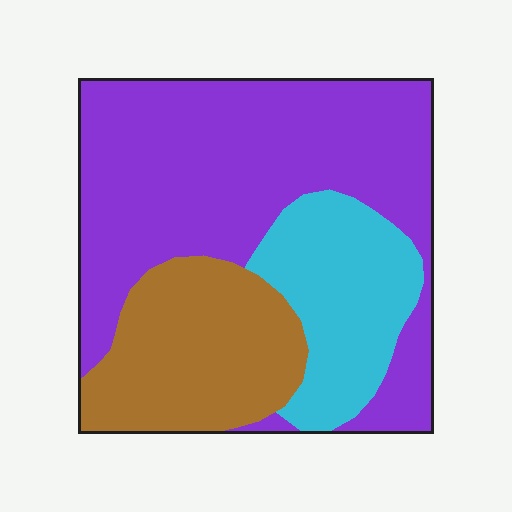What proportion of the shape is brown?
Brown covers around 25% of the shape.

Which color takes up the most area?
Purple, at roughly 55%.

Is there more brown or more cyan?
Brown.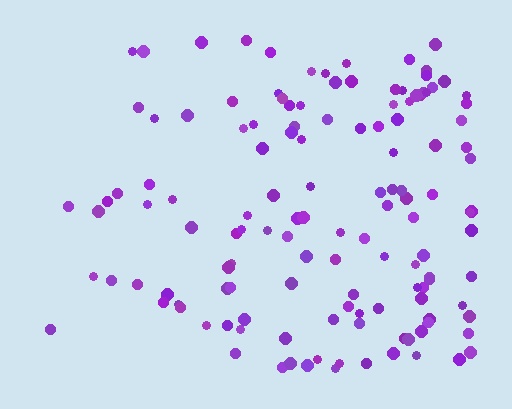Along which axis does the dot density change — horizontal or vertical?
Horizontal.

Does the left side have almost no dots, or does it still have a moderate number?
Still a moderate number, just noticeably fewer than the right.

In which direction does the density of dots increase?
From left to right, with the right side densest.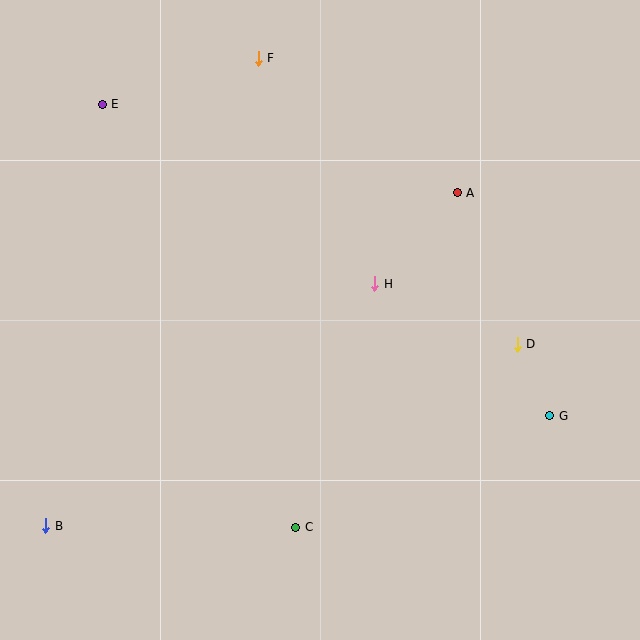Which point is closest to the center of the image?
Point H at (375, 284) is closest to the center.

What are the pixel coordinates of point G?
Point G is at (550, 416).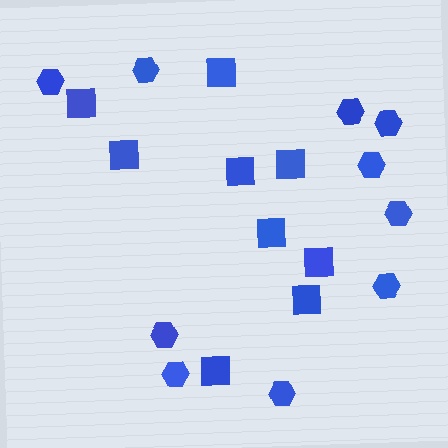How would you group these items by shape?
There are 2 groups: one group of squares (9) and one group of hexagons (10).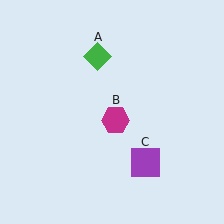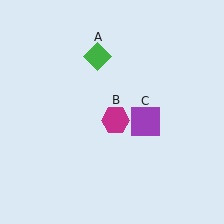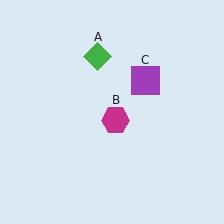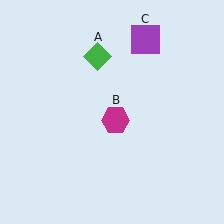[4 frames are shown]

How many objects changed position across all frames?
1 object changed position: purple square (object C).